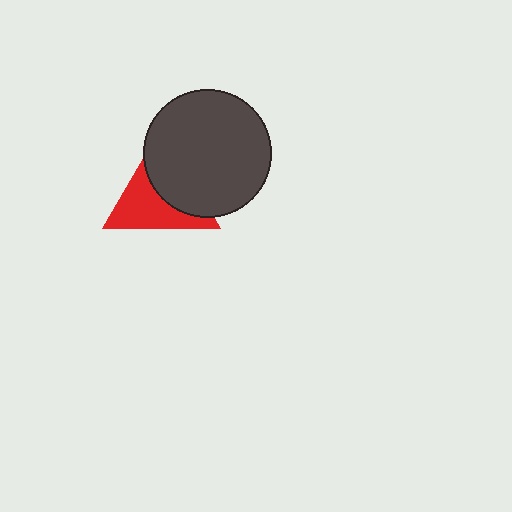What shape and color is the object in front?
The object in front is a dark gray circle.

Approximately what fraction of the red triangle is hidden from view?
Roughly 47% of the red triangle is hidden behind the dark gray circle.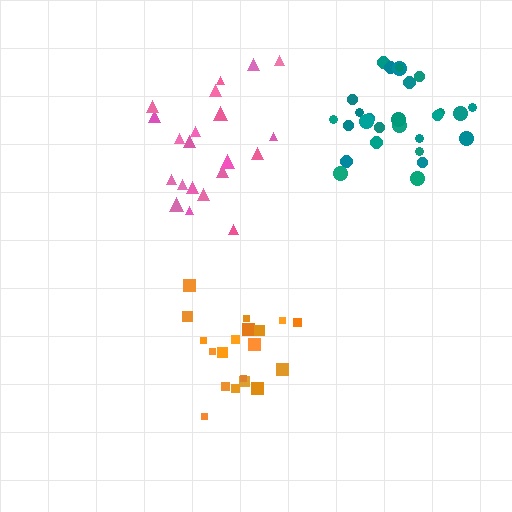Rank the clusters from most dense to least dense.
orange, pink, teal.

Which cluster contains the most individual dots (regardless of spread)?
Teal (27).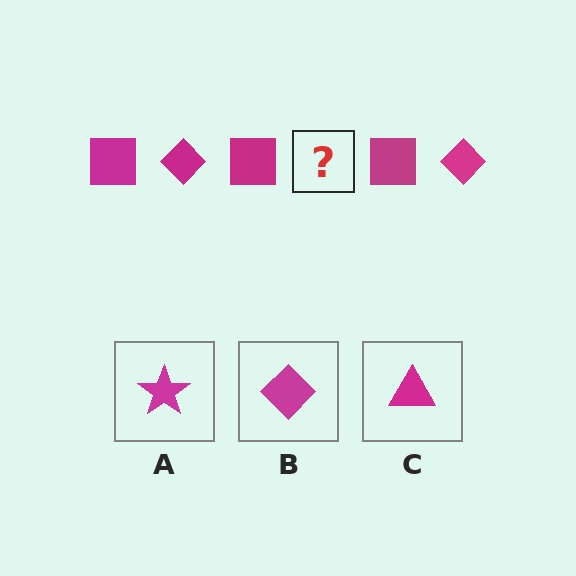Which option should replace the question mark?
Option B.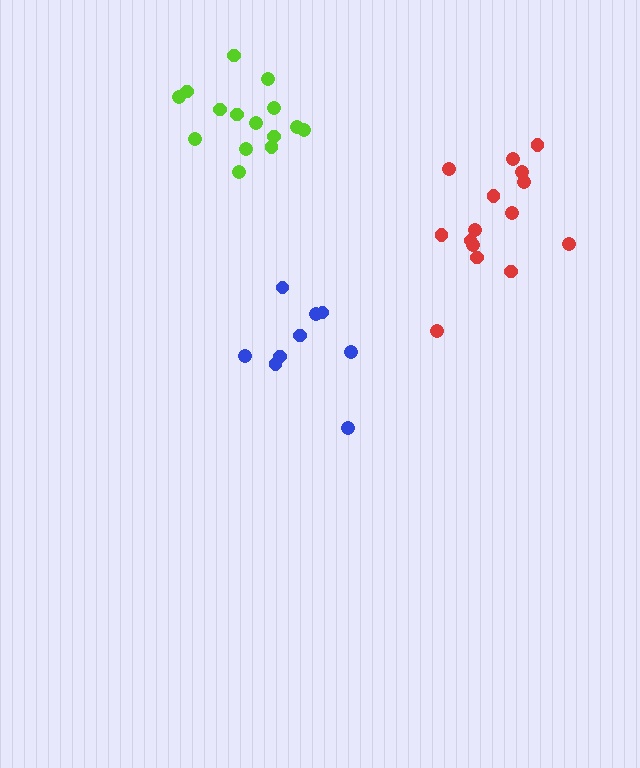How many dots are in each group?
Group 1: 15 dots, Group 2: 15 dots, Group 3: 9 dots (39 total).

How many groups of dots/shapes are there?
There are 3 groups.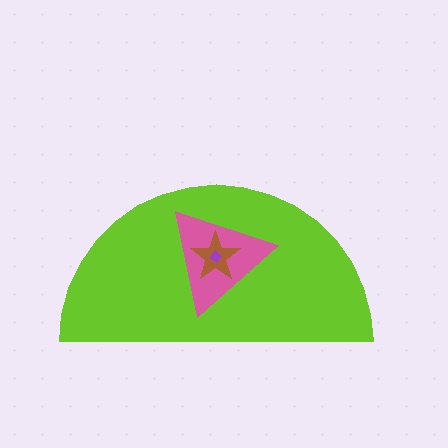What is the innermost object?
The purple diamond.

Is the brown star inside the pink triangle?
Yes.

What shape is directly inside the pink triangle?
The brown star.